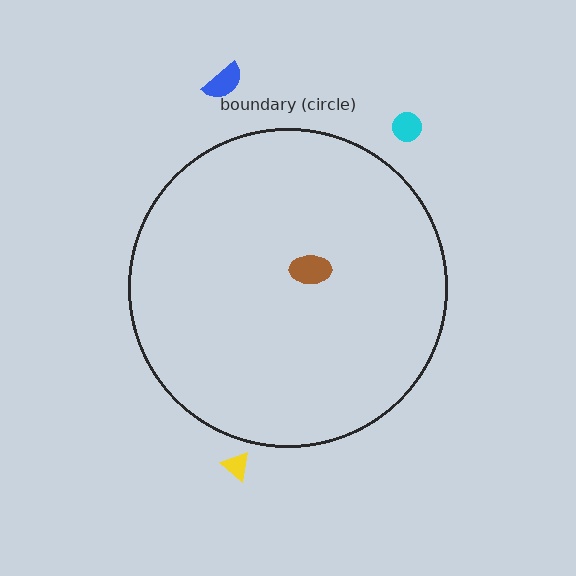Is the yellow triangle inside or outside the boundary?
Outside.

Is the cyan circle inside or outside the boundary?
Outside.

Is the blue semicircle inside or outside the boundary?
Outside.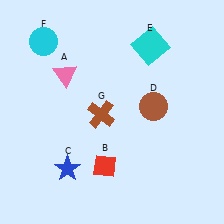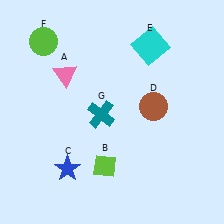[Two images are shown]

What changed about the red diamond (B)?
In Image 1, B is red. In Image 2, it changed to lime.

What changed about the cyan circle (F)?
In Image 1, F is cyan. In Image 2, it changed to lime.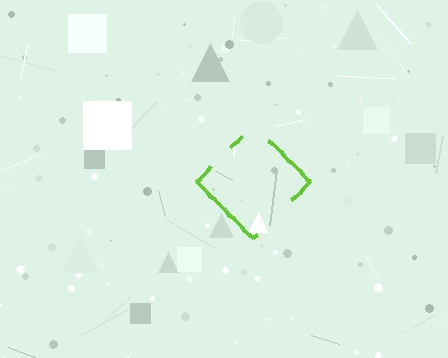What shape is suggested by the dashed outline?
The dashed outline suggests a diamond.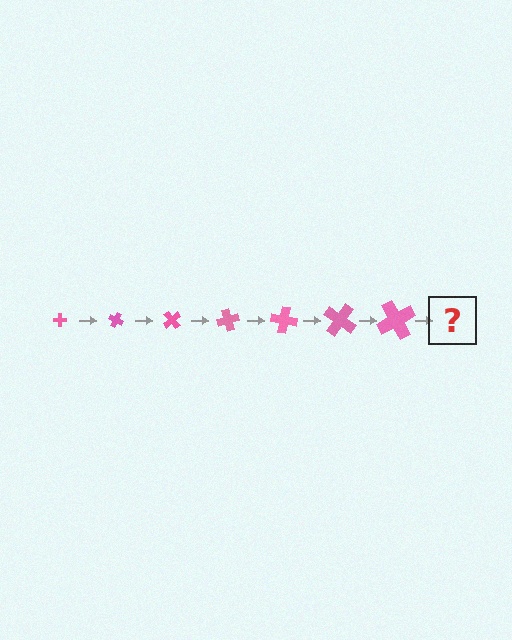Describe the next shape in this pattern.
It should be a cross, larger than the previous one and rotated 175 degrees from the start.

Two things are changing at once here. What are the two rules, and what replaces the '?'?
The two rules are that the cross grows larger each step and it rotates 25 degrees each step. The '?' should be a cross, larger than the previous one and rotated 175 degrees from the start.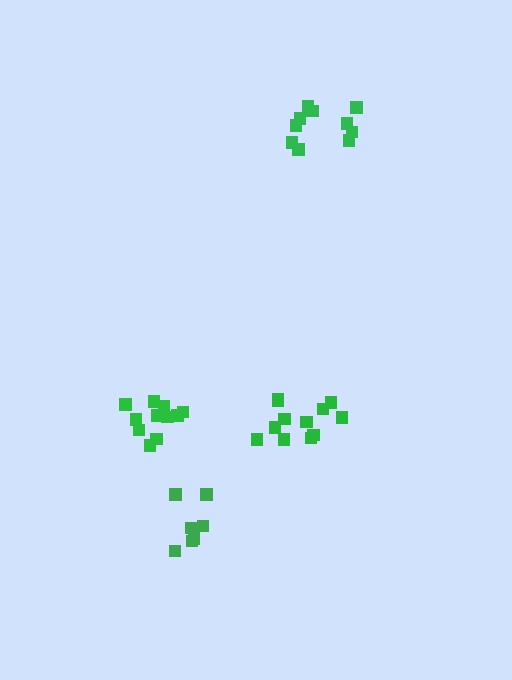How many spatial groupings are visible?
There are 4 spatial groupings.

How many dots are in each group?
Group 1: 10 dots, Group 2: 7 dots, Group 3: 12 dots, Group 4: 11 dots (40 total).